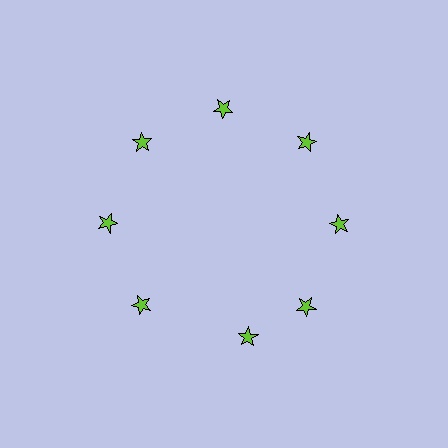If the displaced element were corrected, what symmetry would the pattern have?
It would have 8-fold rotational symmetry — the pattern would map onto itself every 45 degrees.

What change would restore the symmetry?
The symmetry would be restored by rotating it back into even spacing with its neighbors so that all 8 stars sit at equal angles and equal distance from the center.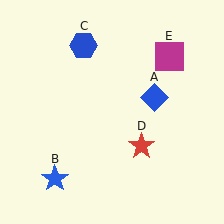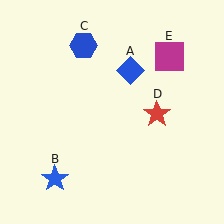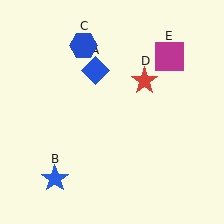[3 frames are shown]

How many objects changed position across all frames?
2 objects changed position: blue diamond (object A), red star (object D).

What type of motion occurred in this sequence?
The blue diamond (object A), red star (object D) rotated counterclockwise around the center of the scene.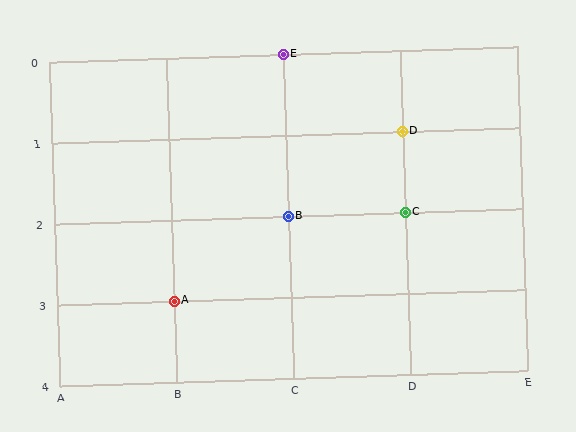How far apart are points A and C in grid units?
Points A and C are 2 columns and 1 row apart (about 2.2 grid units diagonally).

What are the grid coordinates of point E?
Point E is at grid coordinates (C, 0).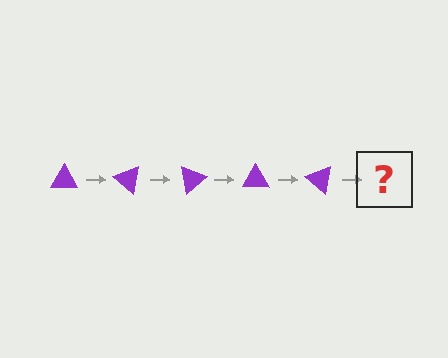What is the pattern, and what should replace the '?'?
The pattern is that the triangle rotates 40 degrees each step. The '?' should be a purple triangle rotated 200 degrees.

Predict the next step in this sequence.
The next step is a purple triangle rotated 200 degrees.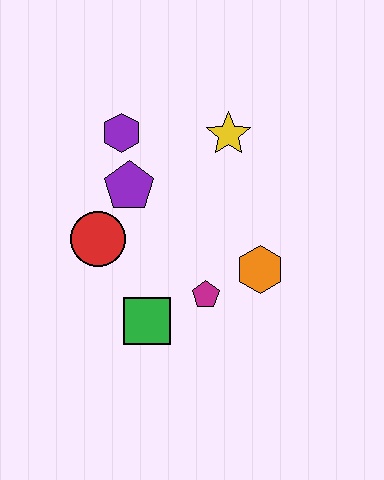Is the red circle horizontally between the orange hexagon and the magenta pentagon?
No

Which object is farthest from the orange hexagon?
The purple hexagon is farthest from the orange hexagon.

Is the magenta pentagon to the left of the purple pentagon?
No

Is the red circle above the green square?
Yes